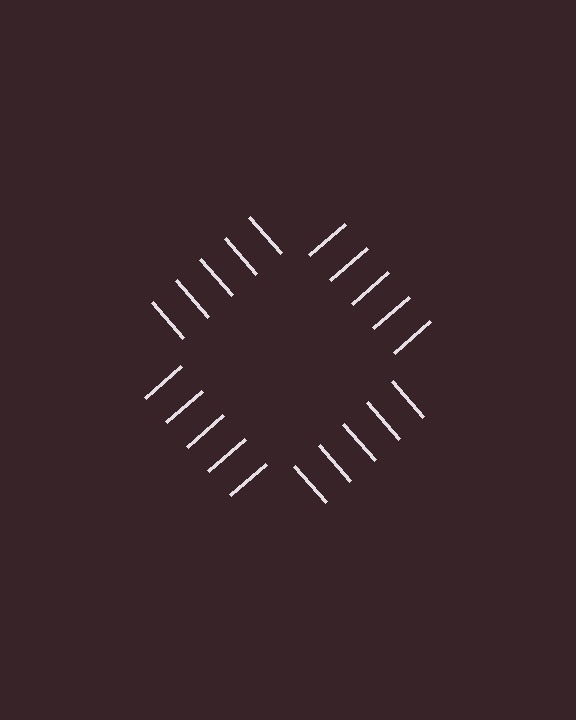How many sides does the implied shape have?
4 sides — the line-ends trace a square.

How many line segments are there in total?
20 — 5 along each of the 4 edges.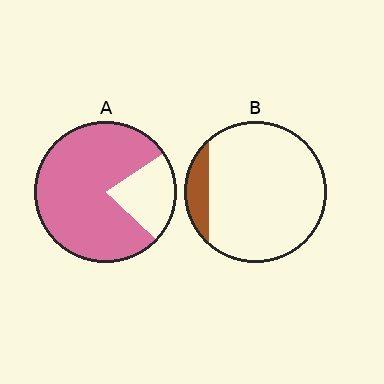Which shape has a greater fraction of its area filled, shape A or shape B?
Shape A.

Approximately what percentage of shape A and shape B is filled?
A is approximately 80% and B is approximately 10%.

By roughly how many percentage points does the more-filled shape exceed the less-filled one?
By roughly 65 percentage points (A over B).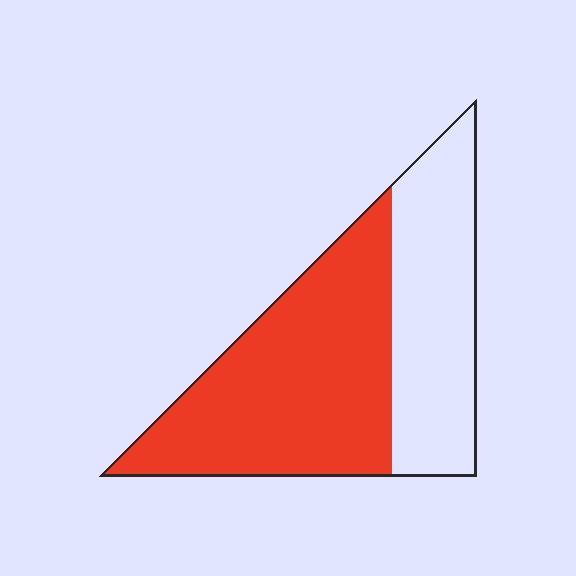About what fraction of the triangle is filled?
About three fifths (3/5).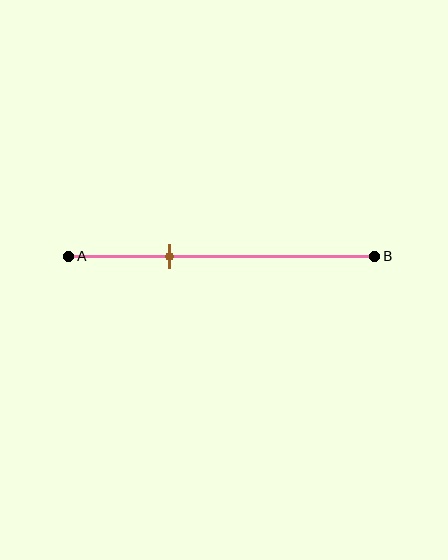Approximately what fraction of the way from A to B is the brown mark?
The brown mark is approximately 35% of the way from A to B.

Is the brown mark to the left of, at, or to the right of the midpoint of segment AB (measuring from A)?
The brown mark is to the left of the midpoint of segment AB.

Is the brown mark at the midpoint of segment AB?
No, the mark is at about 35% from A, not at the 50% midpoint.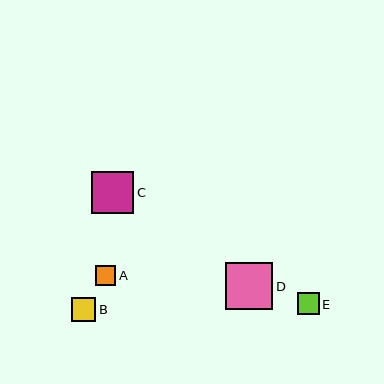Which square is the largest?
Square D is the largest with a size of approximately 47 pixels.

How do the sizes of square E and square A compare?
Square E and square A are approximately the same size.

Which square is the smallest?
Square A is the smallest with a size of approximately 21 pixels.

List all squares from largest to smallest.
From largest to smallest: D, C, B, E, A.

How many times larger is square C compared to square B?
Square C is approximately 1.8 times the size of square B.